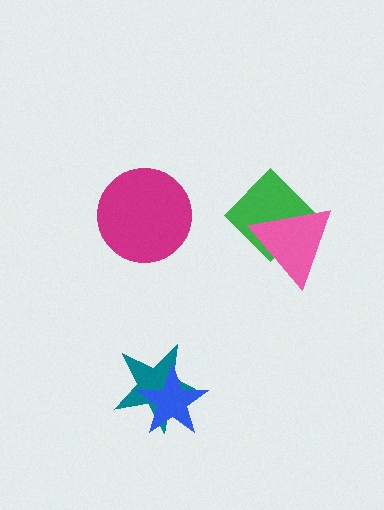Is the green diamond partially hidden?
Yes, it is partially covered by another shape.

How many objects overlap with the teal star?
1 object overlaps with the teal star.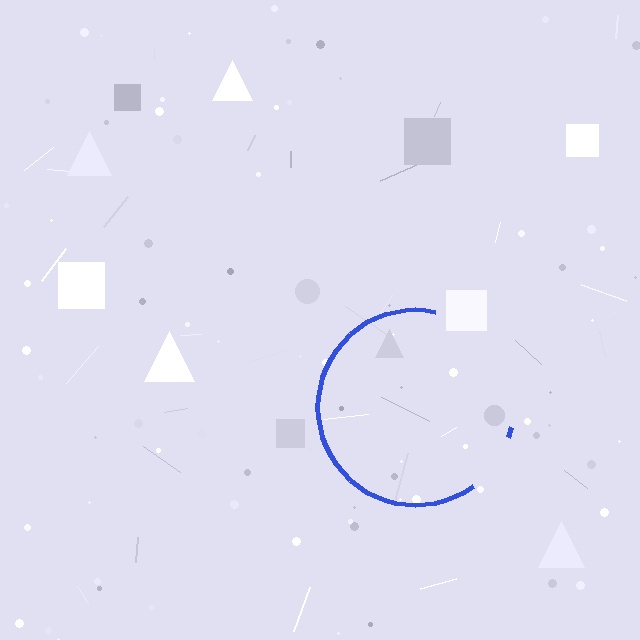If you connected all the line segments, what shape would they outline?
They would outline a circle.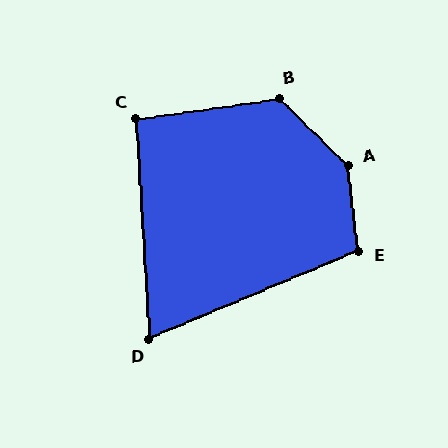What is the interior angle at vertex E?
Approximately 106 degrees (obtuse).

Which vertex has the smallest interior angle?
D, at approximately 71 degrees.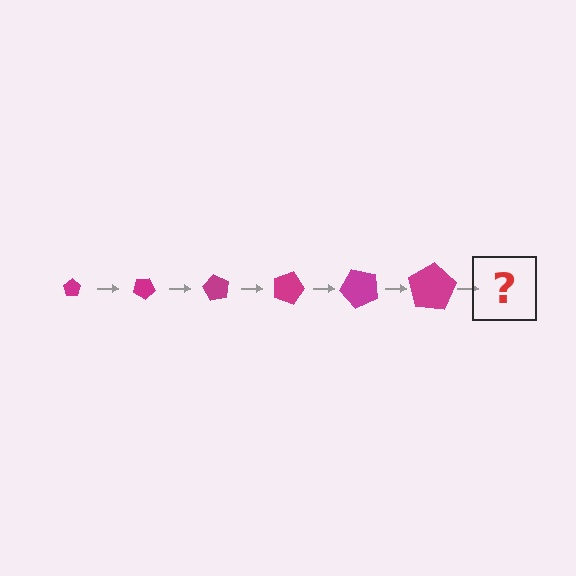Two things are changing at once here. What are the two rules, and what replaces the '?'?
The two rules are that the pentagon grows larger each step and it rotates 30 degrees each step. The '?' should be a pentagon, larger than the previous one and rotated 180 degrees from the start.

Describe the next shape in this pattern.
It should be a pentagon, larger than the previous one and rotated 180 degrees from the start.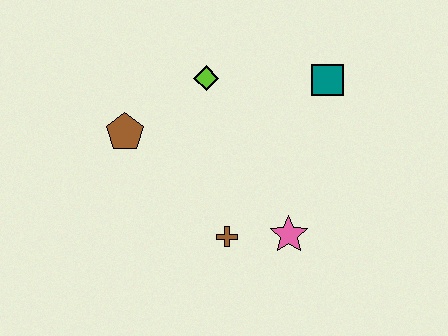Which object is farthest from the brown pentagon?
The teal square is farthest from the brown pentagon.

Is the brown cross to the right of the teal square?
No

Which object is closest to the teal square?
The lime diamond is closest to the teal square.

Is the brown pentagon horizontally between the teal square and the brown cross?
No